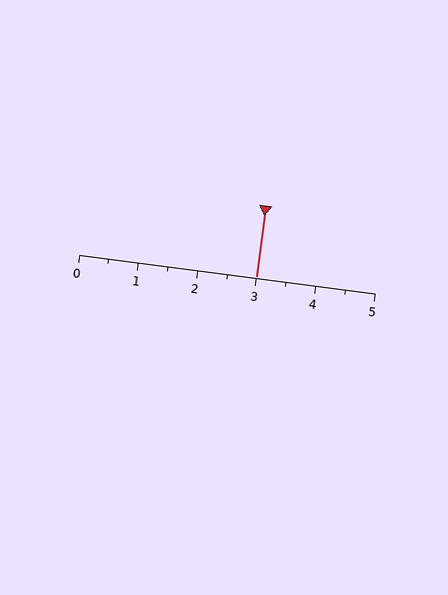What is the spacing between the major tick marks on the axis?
The major ticks are spaced 1 apart.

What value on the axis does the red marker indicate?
The marker indicates approximately 3.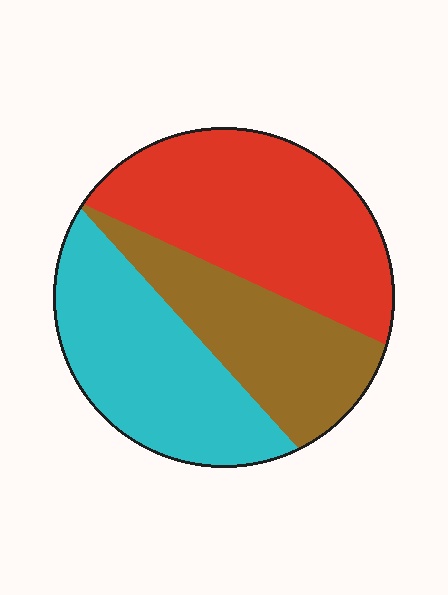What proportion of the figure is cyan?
Cyan covers 33% of the figure.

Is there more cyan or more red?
Red.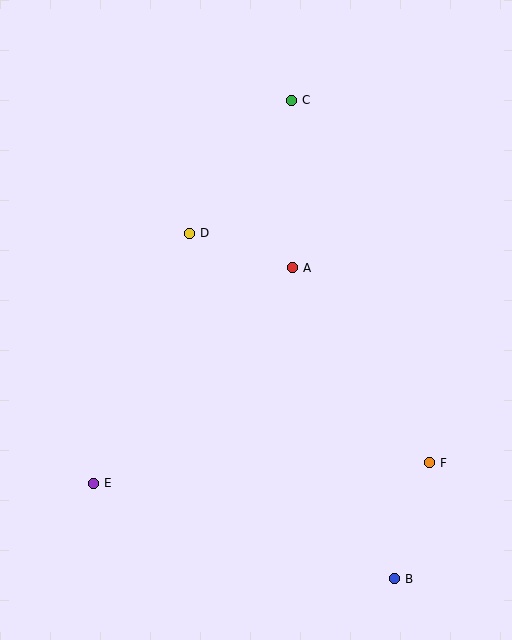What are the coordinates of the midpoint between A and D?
The midpoint between A and D is at (241, 250).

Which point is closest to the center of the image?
Point A at (293, 268) is closest to the center.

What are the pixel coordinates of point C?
Point C is at (292, 100).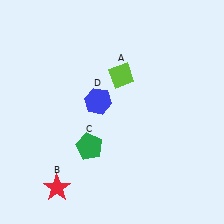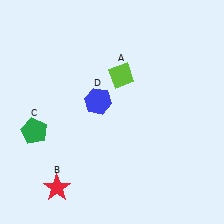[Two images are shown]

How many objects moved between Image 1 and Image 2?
1 object moved between the two images.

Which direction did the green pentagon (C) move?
The green pentagon (C) moved left.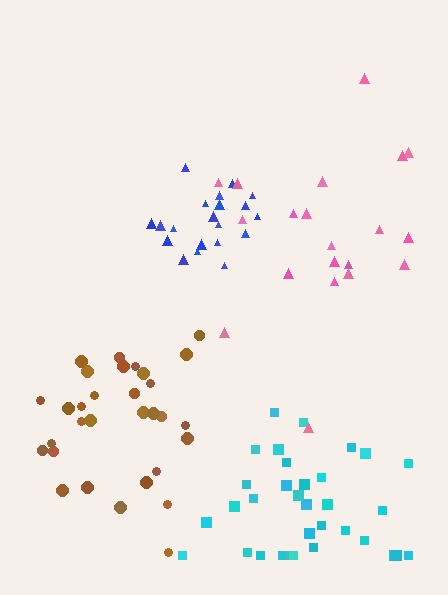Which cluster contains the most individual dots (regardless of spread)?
Cyan (33).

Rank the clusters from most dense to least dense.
blue, brown, cyan, pink.